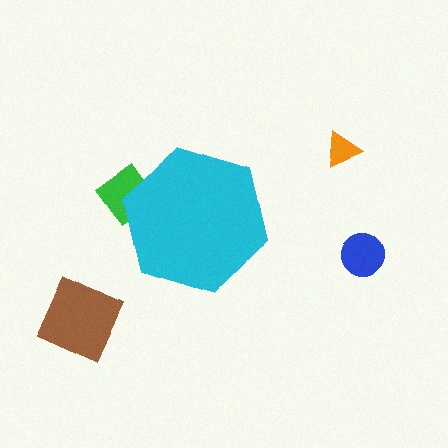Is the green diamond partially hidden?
Yes, the green diamond is partially hidden behind the cyan hexagon.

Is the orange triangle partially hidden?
No, the orange triangle is fully visible.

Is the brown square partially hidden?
No, the brown square is fully visible.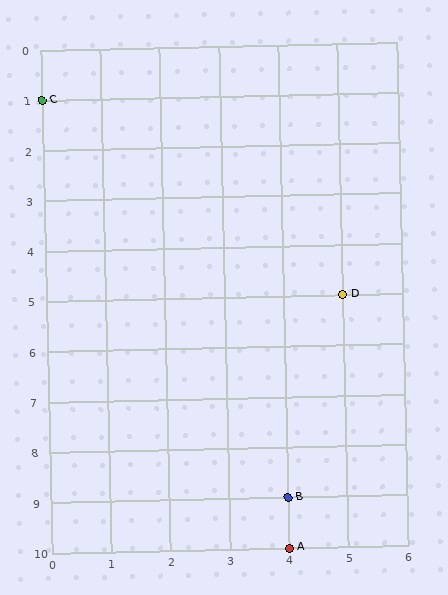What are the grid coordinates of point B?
Point B is at grid coordinates (4, 9).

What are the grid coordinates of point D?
Point D is at grid coordinates (5, 5).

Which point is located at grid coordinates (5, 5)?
Point D is at (5, 5).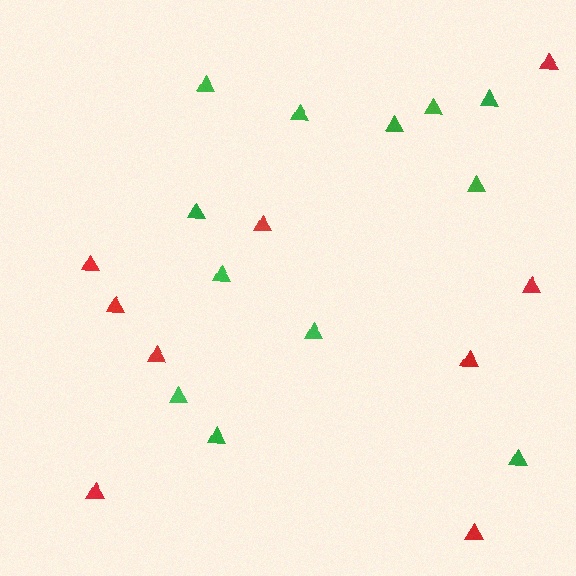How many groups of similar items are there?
There are 2 groups: one group of red triangles (9) and one group of green triangles (12).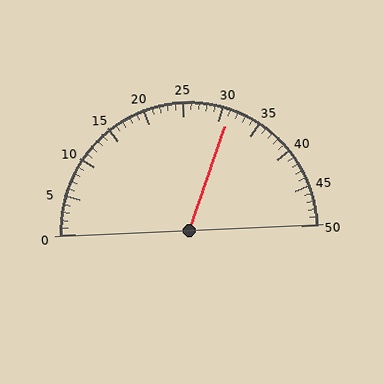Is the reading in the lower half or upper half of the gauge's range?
The reading is in the upper half of the range (0 to 50).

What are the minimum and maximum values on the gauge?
The gauge ranges from 0 to 50.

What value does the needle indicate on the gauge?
The needle indicates approximately 31.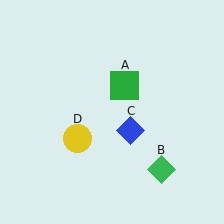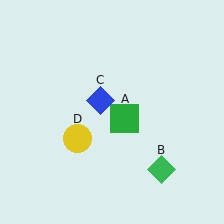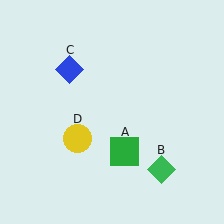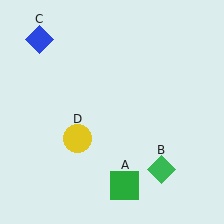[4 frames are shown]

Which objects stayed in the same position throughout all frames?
Green diamond (object B) and yellow circle (object D) remained stationary.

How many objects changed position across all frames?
2 objects changed position: green square (object A), blue diamond (object C).